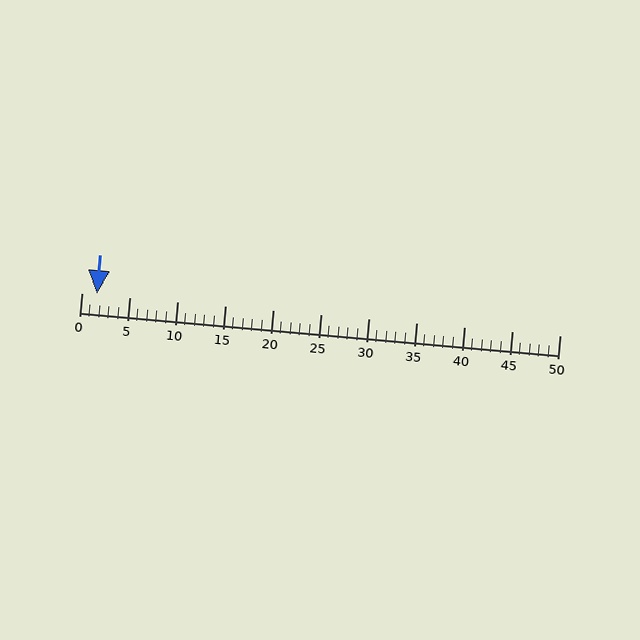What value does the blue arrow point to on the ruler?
The blue arrow points to approximately 2.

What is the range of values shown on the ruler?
The ruler shows values from 0 to 50.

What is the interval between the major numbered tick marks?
The major tick marks are spaced 5 units apart.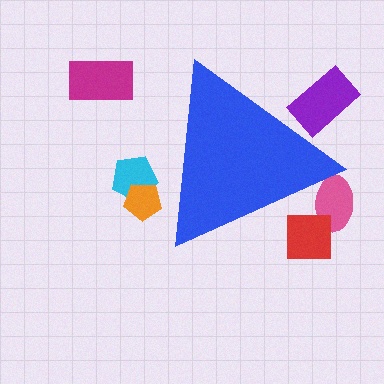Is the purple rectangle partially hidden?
Yes, the purple rectangle is partially hidden behind the blue triangle.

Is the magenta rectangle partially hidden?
No, the magenta rectangle is fully visible.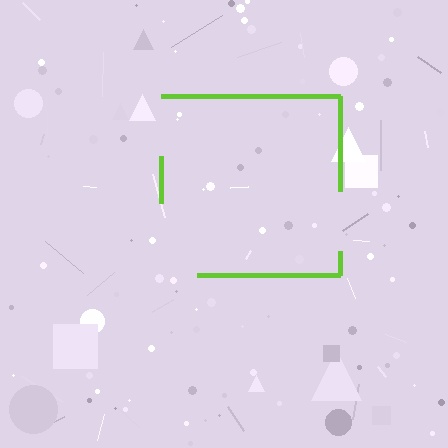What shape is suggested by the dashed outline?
The dashed outline suggests a square.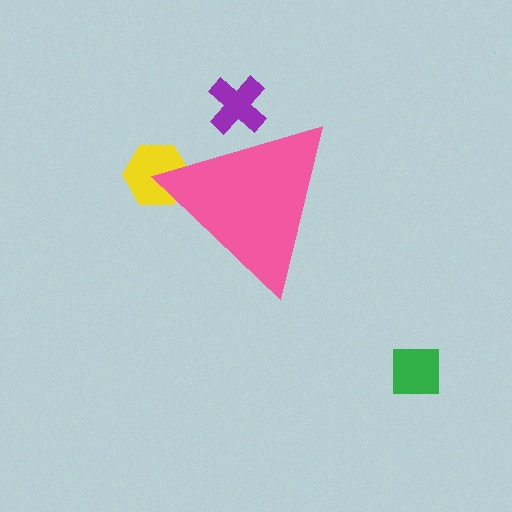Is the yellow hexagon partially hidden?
Yes, the yellow hexagon is partially hidden behind the pink triangle.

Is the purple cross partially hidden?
Yes, the purple cross is partially hidden behind the pink triangle.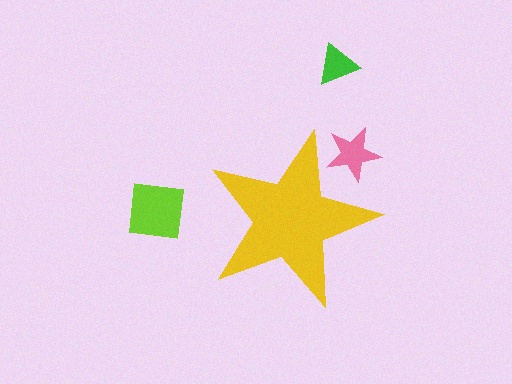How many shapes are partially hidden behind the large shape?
1 shape is partially hidden.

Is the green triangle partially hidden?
No, the green triangle is fully visible.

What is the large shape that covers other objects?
A yellow star.